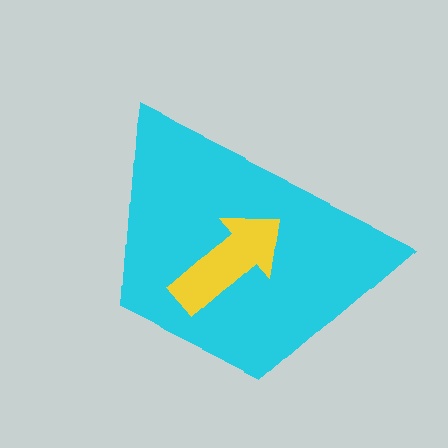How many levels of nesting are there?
2.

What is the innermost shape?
The yellow arrow.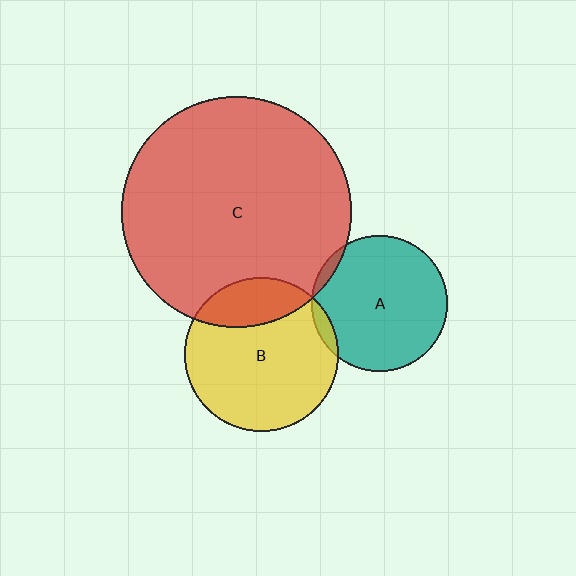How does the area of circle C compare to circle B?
Approximately 2.2 times.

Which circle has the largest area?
Circle C (red).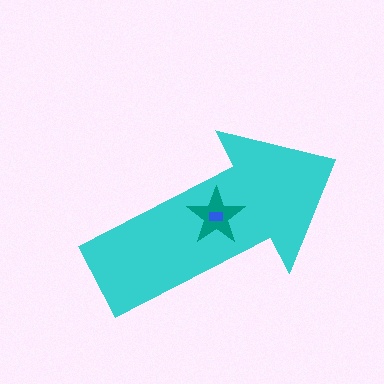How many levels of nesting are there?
3.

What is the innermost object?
The blue rectangle.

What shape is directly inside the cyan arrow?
The teal star.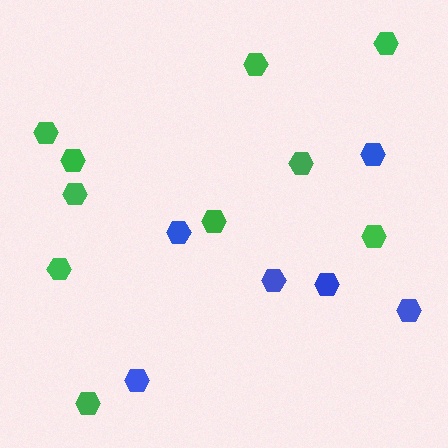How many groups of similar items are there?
There are 2 groups: one group of green hexagons (10) and one group of blue hexagons (6).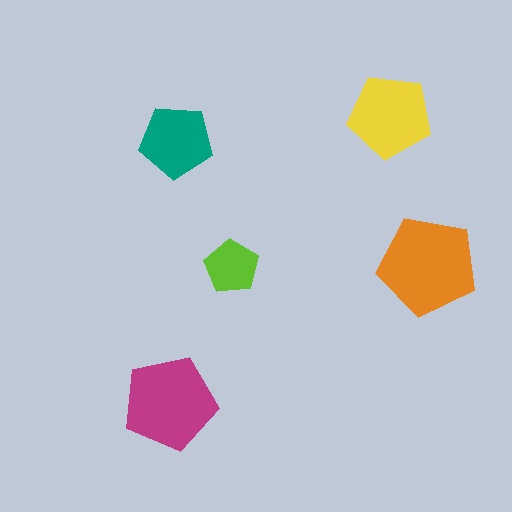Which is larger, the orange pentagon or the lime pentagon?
The orange one.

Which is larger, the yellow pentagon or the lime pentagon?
The yellow one.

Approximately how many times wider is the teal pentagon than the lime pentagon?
About 1.5 times wider.